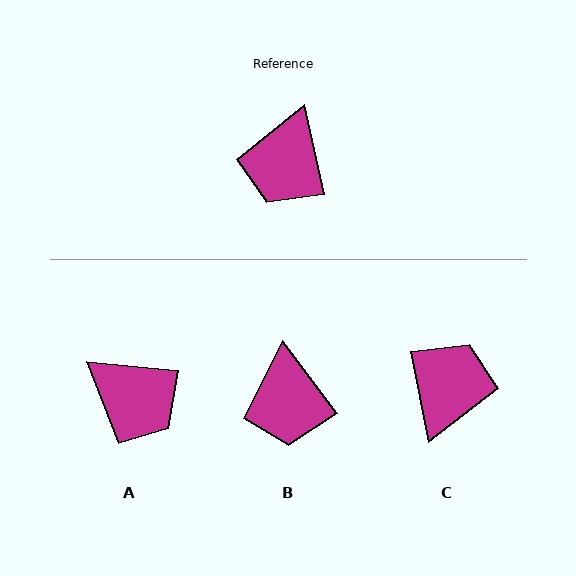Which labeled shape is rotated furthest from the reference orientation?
C, about 179 degrees away.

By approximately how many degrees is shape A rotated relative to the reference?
Approximately 72 degrees counter-clockwise.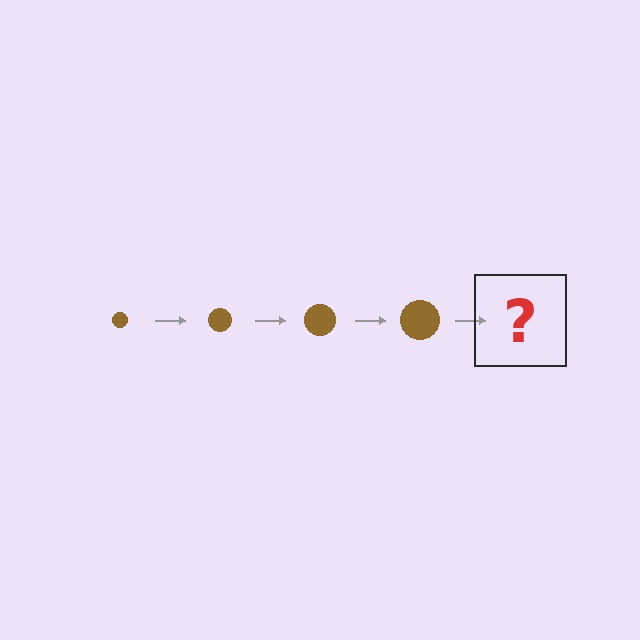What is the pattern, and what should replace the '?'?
The pattern is that the circle gets progressively larger each step. The '?' should be a brown circle, larger than the previous one.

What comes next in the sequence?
The next element should be a brown circle, larger than the previous one.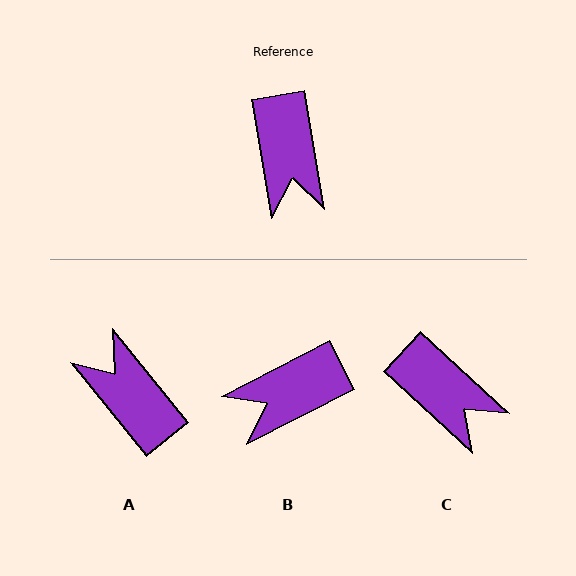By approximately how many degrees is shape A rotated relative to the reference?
Approximately 151 degrees clockwise.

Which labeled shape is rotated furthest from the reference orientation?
A, about 151 degrees away.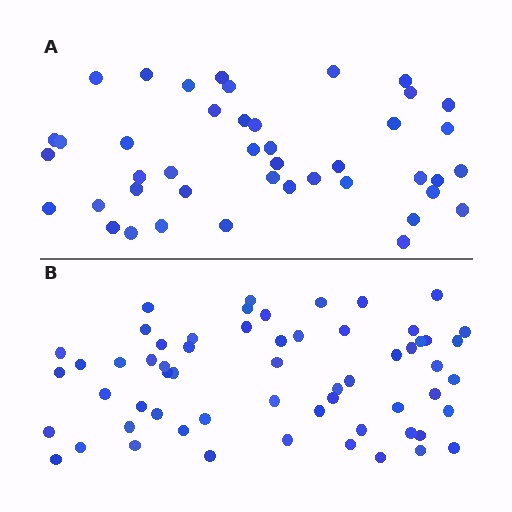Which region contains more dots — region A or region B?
Region B (the bottom region) has more dots.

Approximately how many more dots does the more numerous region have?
Region B has approximately 15 more dots than region A.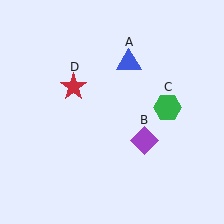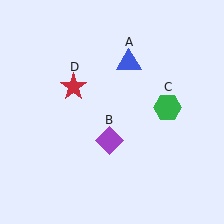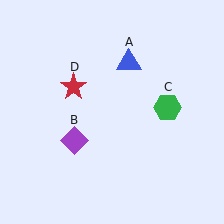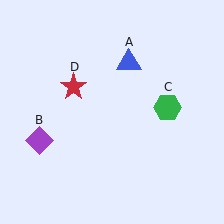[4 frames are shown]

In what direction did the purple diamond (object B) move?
The purple diamond (object B) moved left.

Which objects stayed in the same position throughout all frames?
Blue triangle (object A) and green hexagon (object C) and red star (object D) remained stationary.